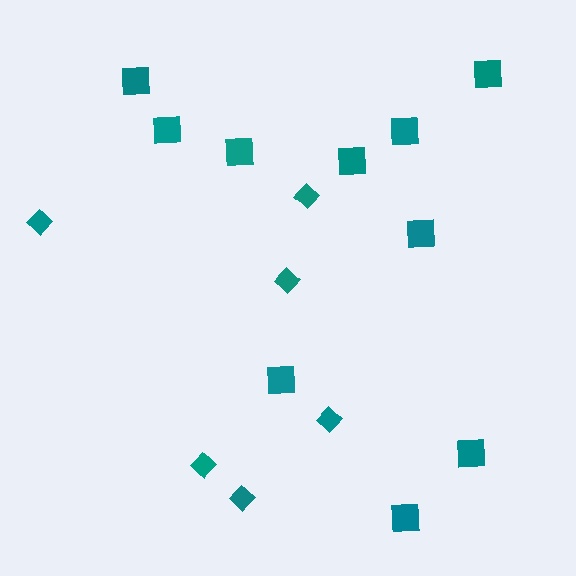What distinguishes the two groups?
There are 2 groups: one group of squares (10) and one group of diamonds (6).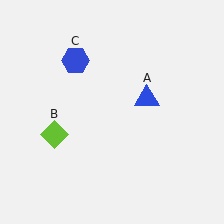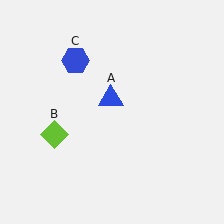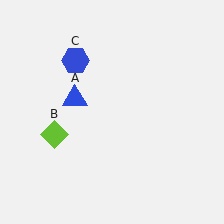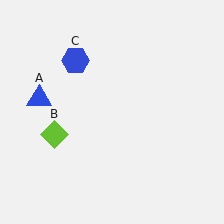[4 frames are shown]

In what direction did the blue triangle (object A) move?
The blue triangle (object A) moved left.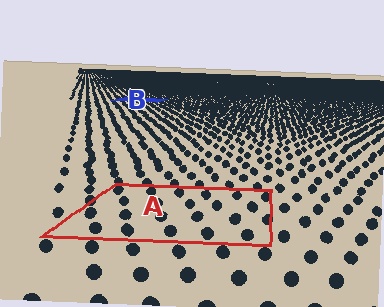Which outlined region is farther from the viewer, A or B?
Region B is farther from the viewer — the texture elements inside it appear smaller and more densely packed.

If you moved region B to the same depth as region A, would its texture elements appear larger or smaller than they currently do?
They would appear larger. At a closer depth, the same texture elements are projected at a bigger on-screen size.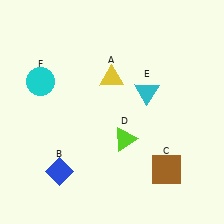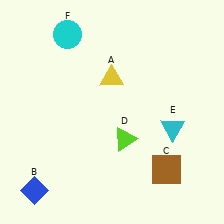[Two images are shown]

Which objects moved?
The objects that moved are: the blue diamond (B), the cyan triangle (E), the cyan circle (F).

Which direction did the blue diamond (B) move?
The blue diamond (B) moved left.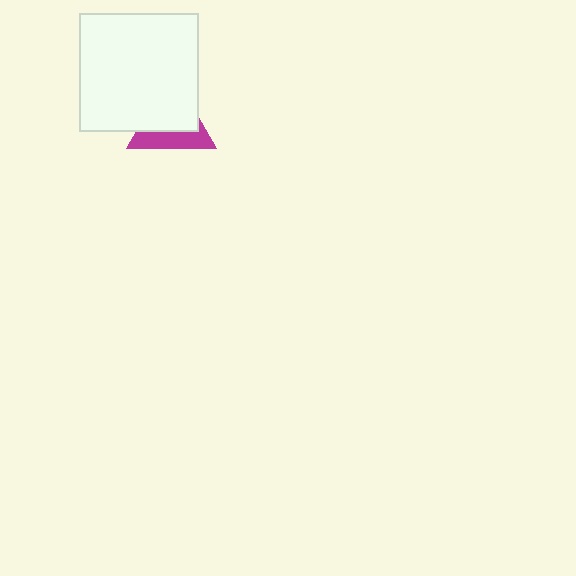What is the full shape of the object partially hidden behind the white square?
The partially hidden object is a magenta triangle.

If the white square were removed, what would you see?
You would see the complete magenta triangle.